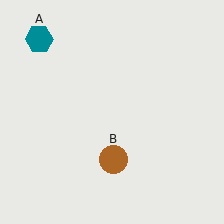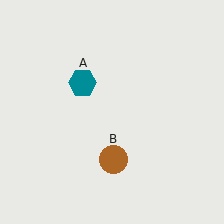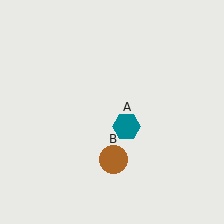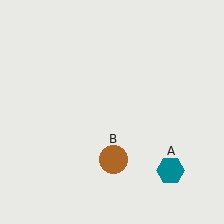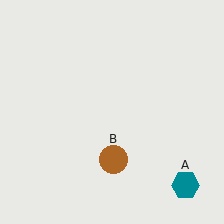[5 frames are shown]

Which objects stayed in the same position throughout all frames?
Brown circle (object B) remained stationary.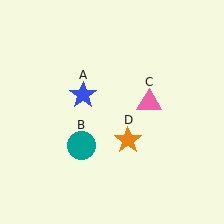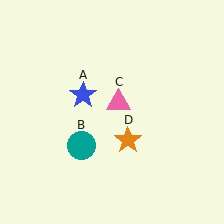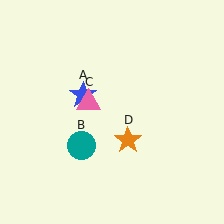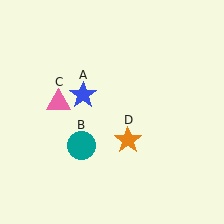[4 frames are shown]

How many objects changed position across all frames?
1 object changed position: pink triangle (object C).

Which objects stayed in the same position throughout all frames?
Blue star (object A) and teal circle (object B) and orange star (object D) remained stationary.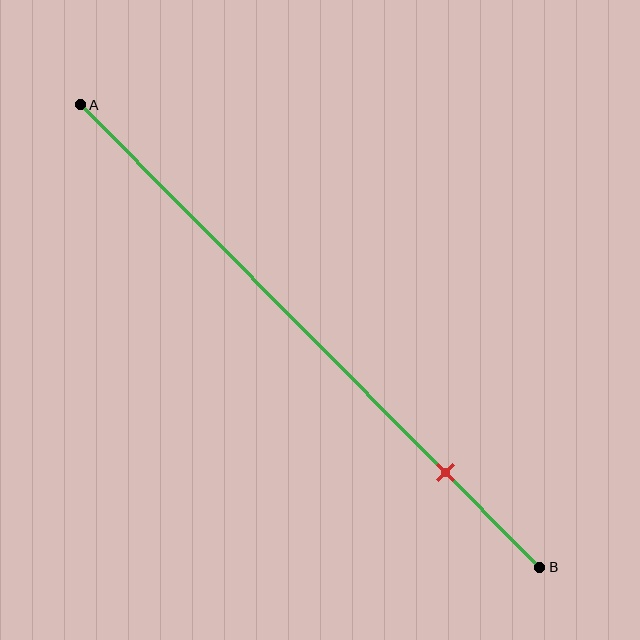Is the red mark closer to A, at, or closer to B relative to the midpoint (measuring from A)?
The red mark is closer to point B than the midpoint of segment AB.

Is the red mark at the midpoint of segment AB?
No, the mark is at about 80% from A, not at the 50% midpoint.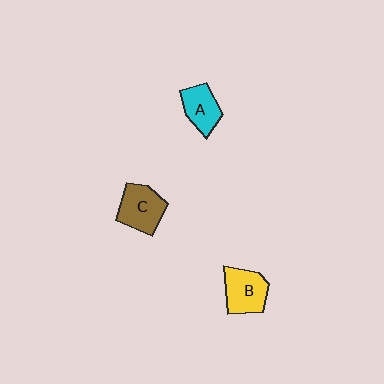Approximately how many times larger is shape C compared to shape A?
Approximately 1.3 times.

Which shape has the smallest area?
Shape A (cyan).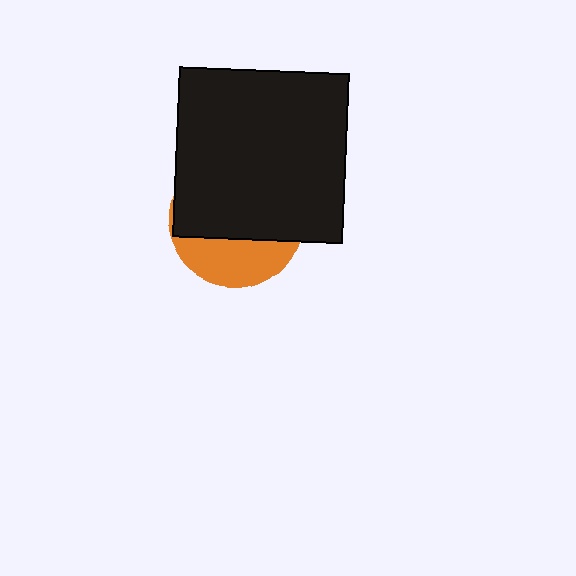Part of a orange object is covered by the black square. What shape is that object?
It is a circle.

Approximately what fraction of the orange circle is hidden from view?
Roughly 67% of the orange circle is hidden behind the black square.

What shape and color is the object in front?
The object in front is a black square.